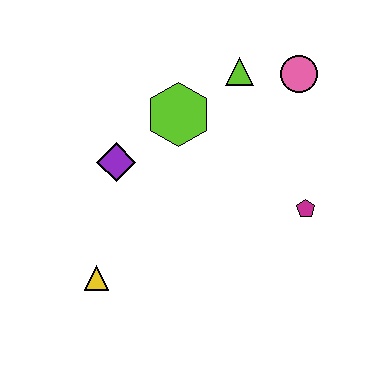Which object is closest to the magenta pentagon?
The pink circle is closest to the magenta pentagon.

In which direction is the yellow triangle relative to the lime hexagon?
The yellow triangle is below the lime hexagon.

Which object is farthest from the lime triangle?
The yellow triangle is farthest from the lime triangle.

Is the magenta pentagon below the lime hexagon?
Yes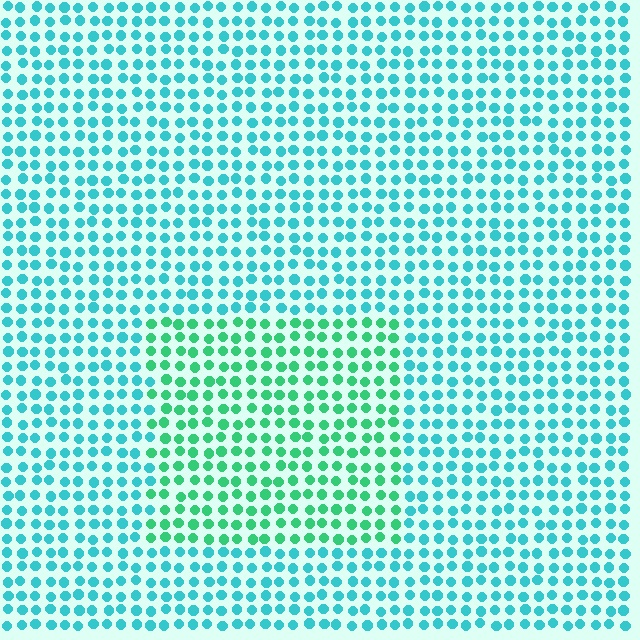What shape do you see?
I see a rectangle.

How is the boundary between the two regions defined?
The boundary is defined purely by a slight shift in hue (about 36 degrees). Spacing, size, and orientation are identical on both sides.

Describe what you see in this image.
The image is filled with small cyan elements in a uniform arrangement. A rectangle-shaped region is visible where the elements are tinted to a slightly different hue, forming a subtle color boundary.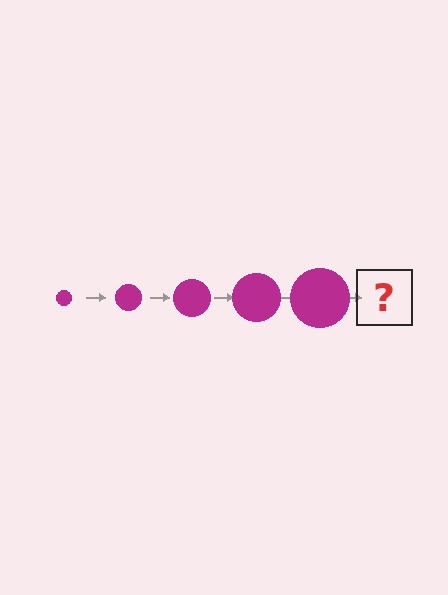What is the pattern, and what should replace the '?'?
The pattern is that the circle gets progressively larger each step. The '?' should be a magenta circle, larger than the previous one.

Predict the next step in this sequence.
The next step is a magenta circle, larger than the previous one.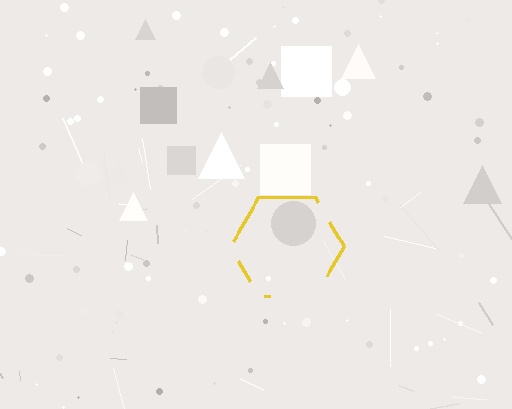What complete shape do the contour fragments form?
The contour fragments form a hexagon.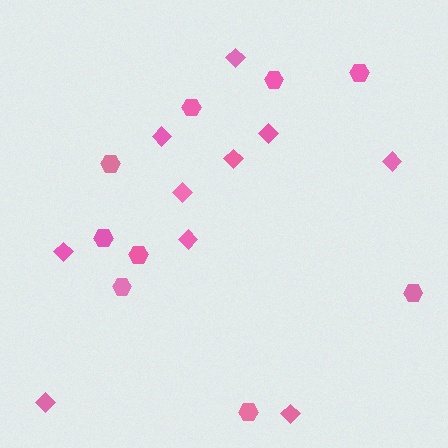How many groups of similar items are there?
There are 2 groups: one group of hexagons (9) and one group of diamonds (10).